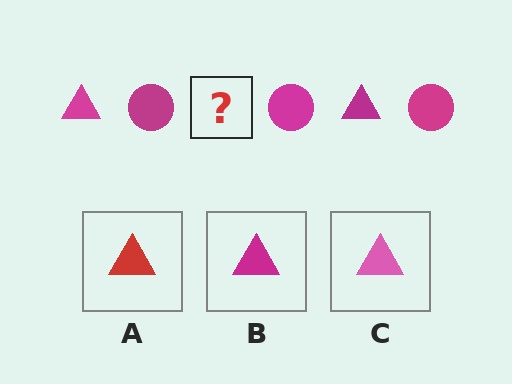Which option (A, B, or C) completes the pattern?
B.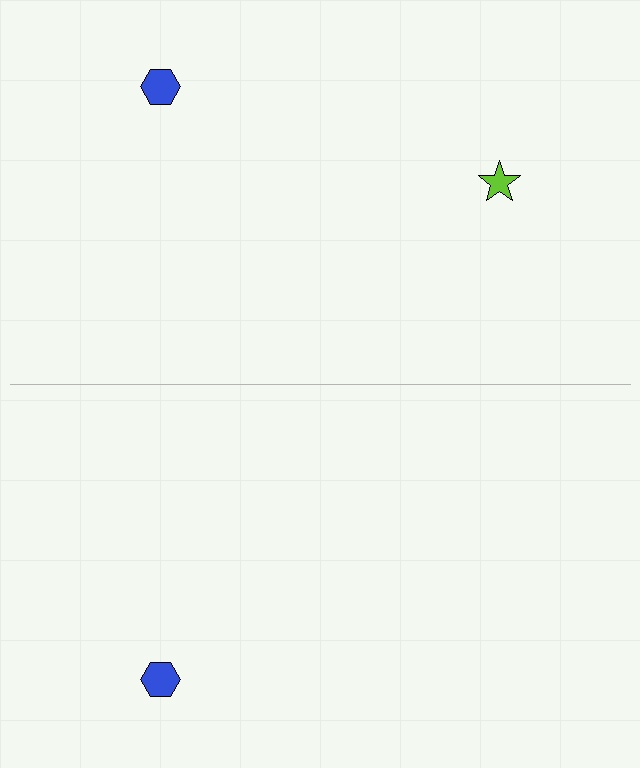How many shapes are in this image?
There are 3 shapes in this image.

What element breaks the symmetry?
A lime star is missing from the bottom side.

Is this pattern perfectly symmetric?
No, the pattern is not perfectly symmetric. A lime star is missing from the bottom side.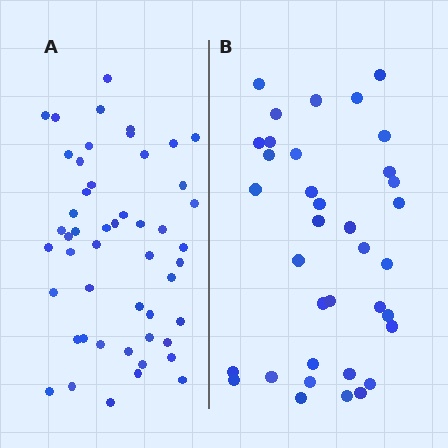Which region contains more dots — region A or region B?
Region A (the left region) has more dots.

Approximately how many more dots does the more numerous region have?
Region A has approximately 15 more dots than region B.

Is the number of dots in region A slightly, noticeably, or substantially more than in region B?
Region A has noticeably more, but not dramatically so. The ratio is roughly 1.4 to 1.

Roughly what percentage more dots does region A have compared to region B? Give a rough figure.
About 40% more.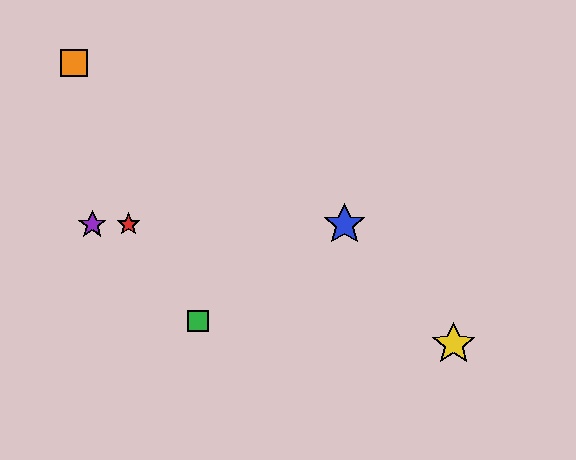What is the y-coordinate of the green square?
The green square is at y≈321.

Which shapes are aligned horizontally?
The red star, the blue star, the purple star are aligned horizontally.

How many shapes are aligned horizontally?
3 shapes (the red star, the blue star, the purple star) are aligned horizontally.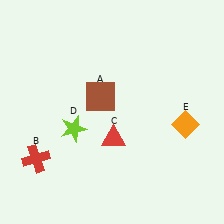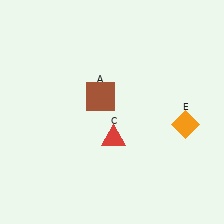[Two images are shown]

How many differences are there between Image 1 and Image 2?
There are 2 differences between the two images.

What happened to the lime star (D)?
The lime star (D) was removed in Image 2. It was in the bottom-left area of Image 1.